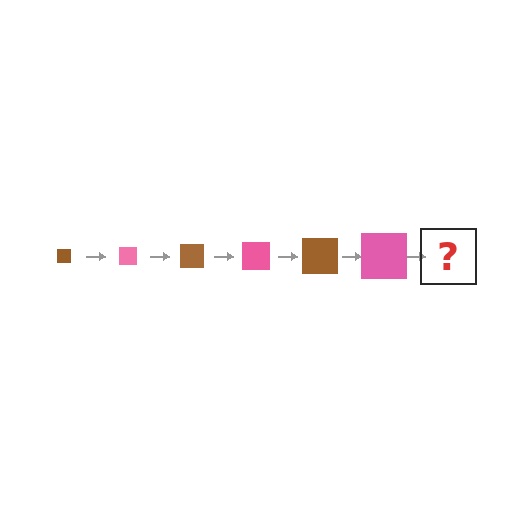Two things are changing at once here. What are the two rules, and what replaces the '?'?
The two rules are that the square grows larger each step and the color cycles through brown and pink. The '?' should be a brown square, larger than the previous one.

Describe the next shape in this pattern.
It should be a brown square, larger than the previous one.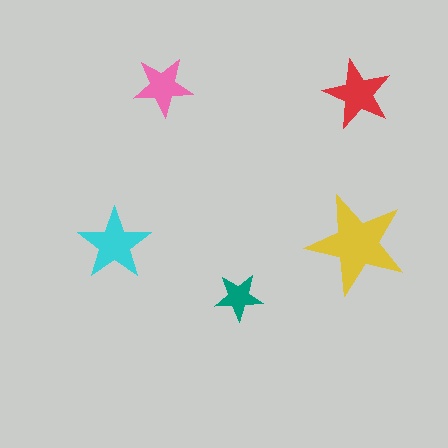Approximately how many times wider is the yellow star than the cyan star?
About 1.5 times wider.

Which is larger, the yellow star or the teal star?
The yellow one.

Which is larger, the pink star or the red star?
The red one.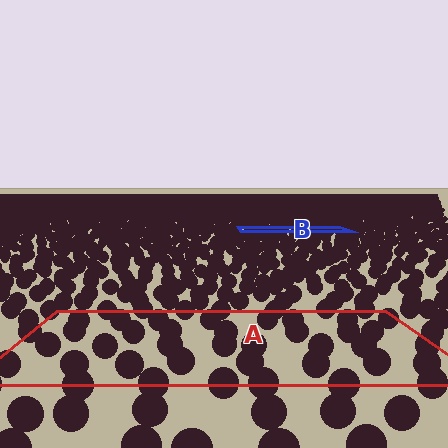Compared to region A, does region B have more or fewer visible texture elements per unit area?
Region B has more texture elements per unit area — they are packed more densely because it is farther away.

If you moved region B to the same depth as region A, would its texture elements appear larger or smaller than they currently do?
They would appear larger. At a closer depth, the same texture elements are projected at a bigger on-screen size.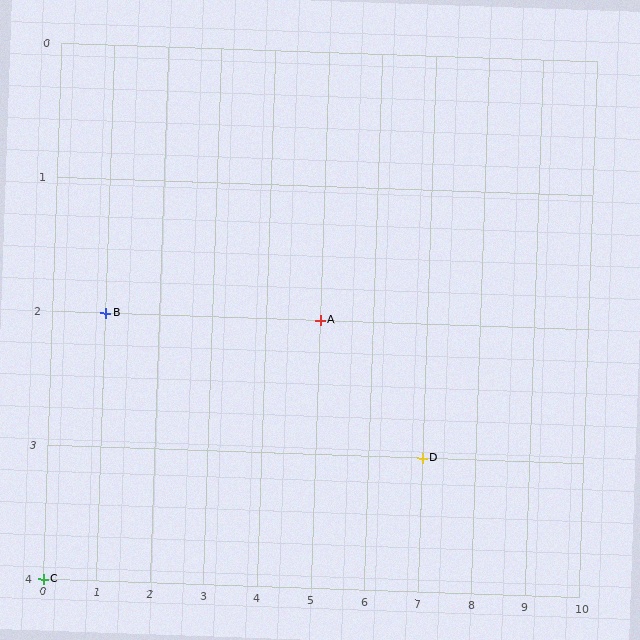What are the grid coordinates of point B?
Point B is at grid coordinates (1, 2).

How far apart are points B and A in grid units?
Points B and A are 4 columns apart.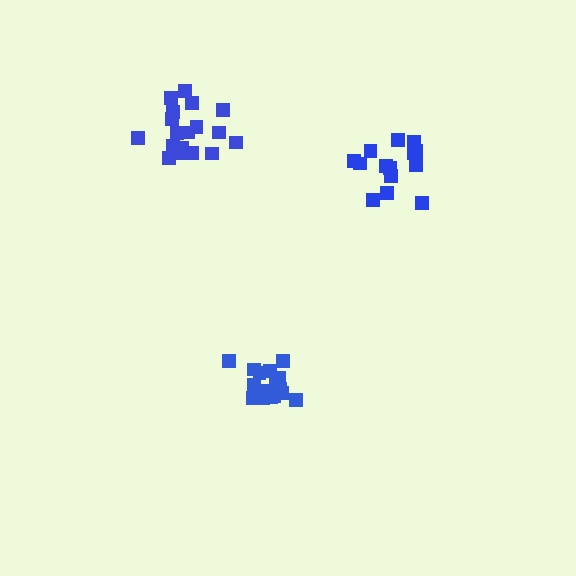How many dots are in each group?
Group 1: 14 dots, Group 2: 19 dots, Group 3: 18 dots (51 total).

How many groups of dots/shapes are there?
There are 3 groups.